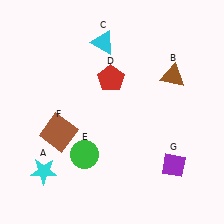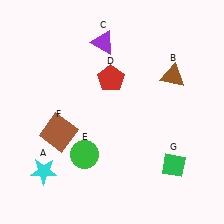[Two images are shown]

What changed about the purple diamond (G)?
In Image 1, G is purple. In Image 2, it changed to green.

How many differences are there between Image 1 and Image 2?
There are 2 differences between the two images.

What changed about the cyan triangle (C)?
In Image 1, C is cyan. In Image 2, it changed to purple.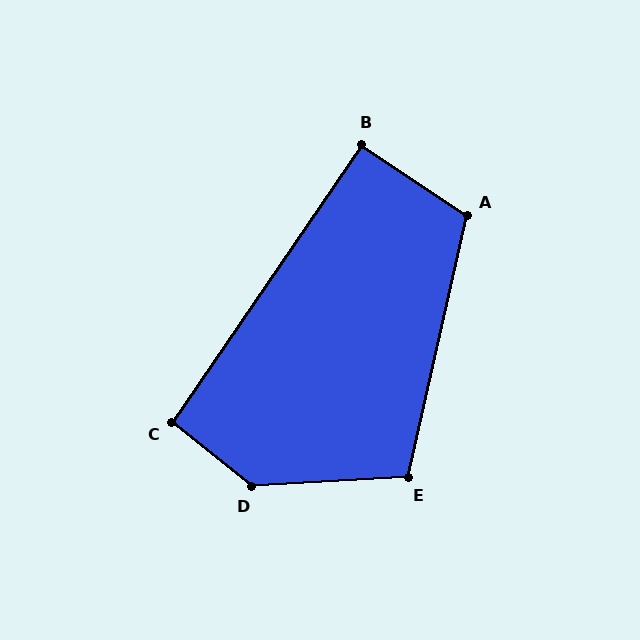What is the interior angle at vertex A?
Approximately 111 degrees (obtuse).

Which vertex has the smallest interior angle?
B, at approximately 90 degrees.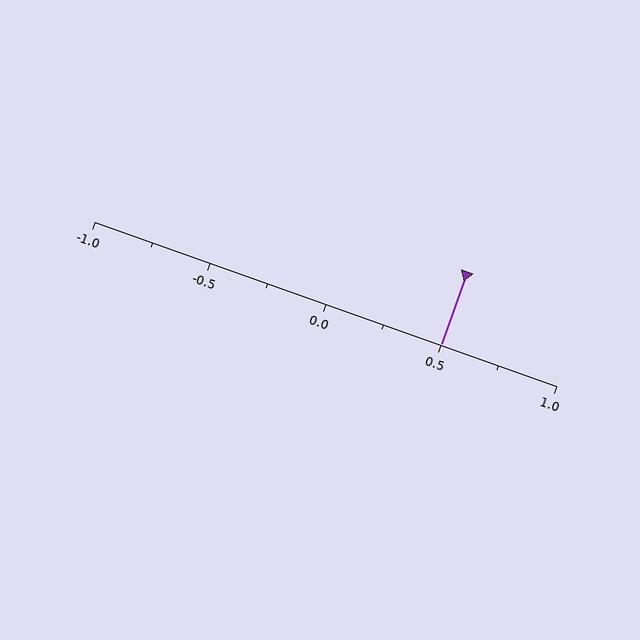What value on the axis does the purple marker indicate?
The marker indicates approximately 0.5.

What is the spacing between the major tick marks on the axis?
The major ticks are spaced 0.5 apart.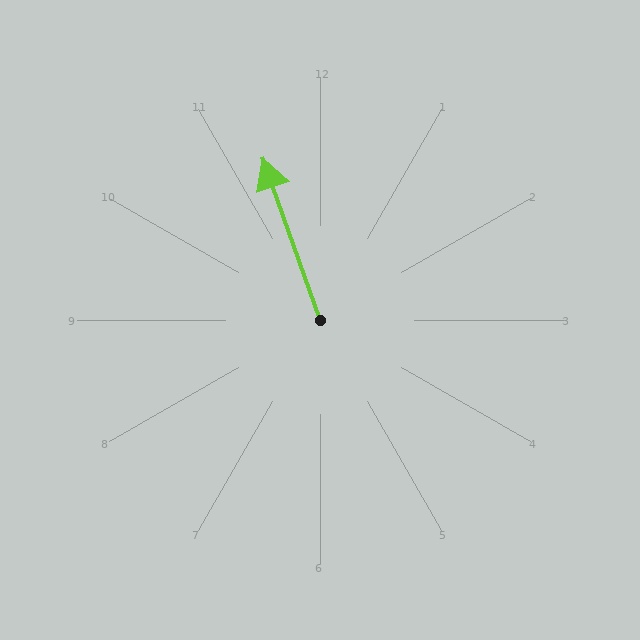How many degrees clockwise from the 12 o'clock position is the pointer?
Approximately 341 degrees.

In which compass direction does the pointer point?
North.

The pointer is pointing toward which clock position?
Roughly 11 o'clock.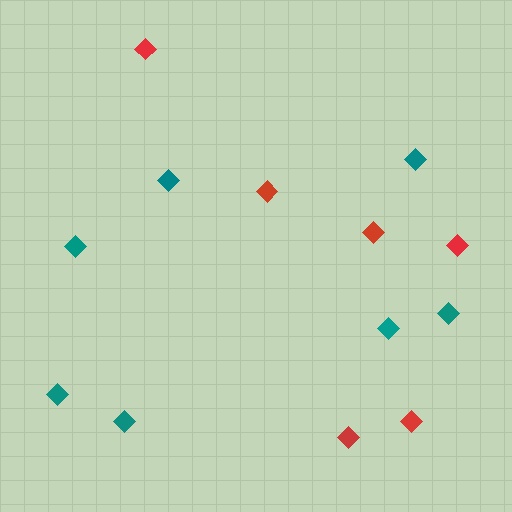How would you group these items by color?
There are 2 groups: one group of teal diamonds (7) and one group of red diamonds (6).